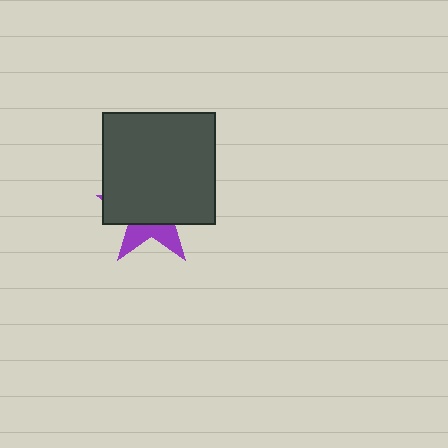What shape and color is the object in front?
The object in front is a dark gray square.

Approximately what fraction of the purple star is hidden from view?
Roughly 69% of the purple star is hidden behind the dark gray square.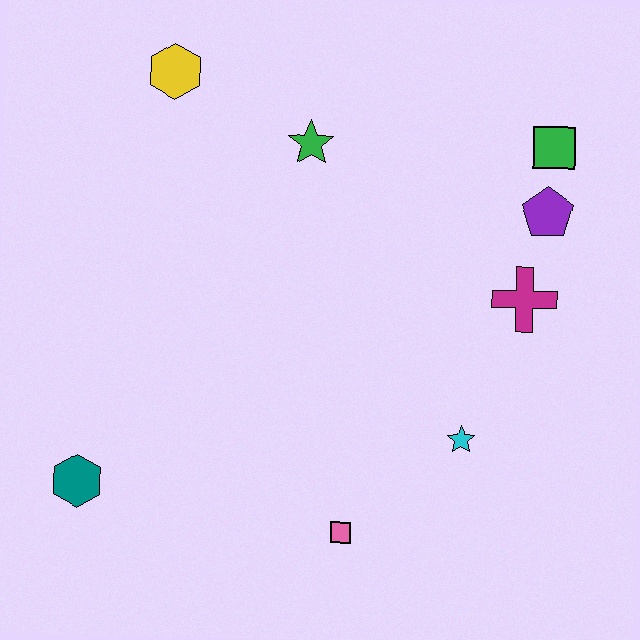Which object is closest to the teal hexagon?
The pink square is closest to the teal hexagon.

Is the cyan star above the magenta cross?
No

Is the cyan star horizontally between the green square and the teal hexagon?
Yes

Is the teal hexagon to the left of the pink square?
Yes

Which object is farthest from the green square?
The teal hexagon is farthest from the green square.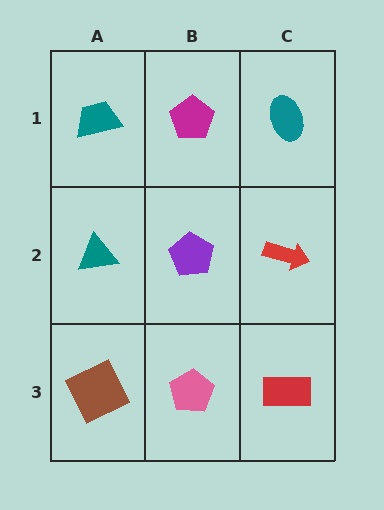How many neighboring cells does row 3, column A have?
2.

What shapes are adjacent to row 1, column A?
A teal triangle (row 2, column A), a magenta pentagon (row 1, column B).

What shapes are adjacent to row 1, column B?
A purple pentagon (row 2, column B), a teal trapezoid (row 1, column A), a teal ellipse (row 1, column C).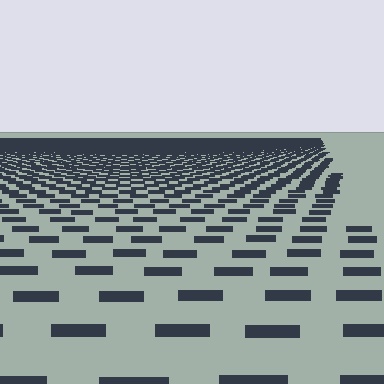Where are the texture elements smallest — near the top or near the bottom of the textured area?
Near the top.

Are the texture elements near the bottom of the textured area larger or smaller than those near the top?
Larger. Near the bottom, elements are closer to the viewer and appear at a bigger on-screen size.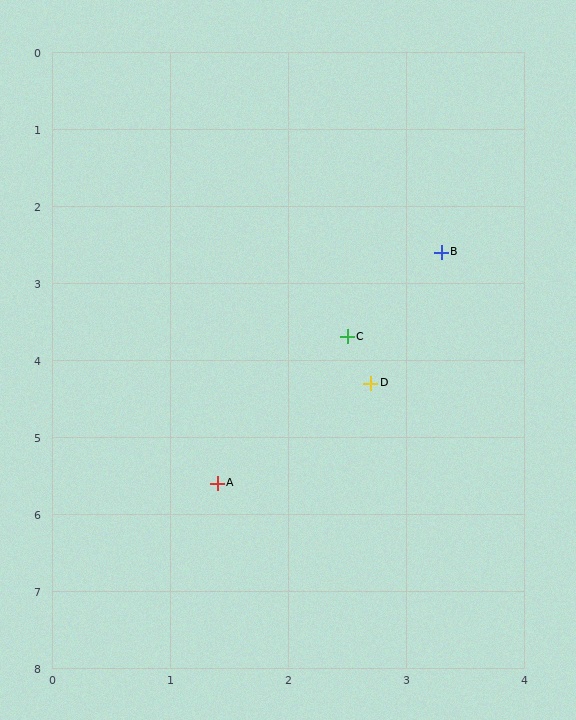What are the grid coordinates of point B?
Point B is at approximately (3.3, 2.6).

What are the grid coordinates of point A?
Point A is at approximately (1.4, 5.6).